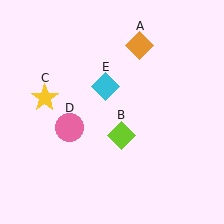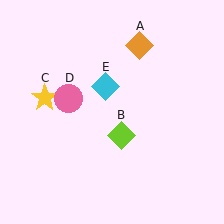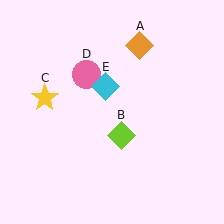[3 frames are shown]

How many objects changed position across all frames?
1 object changed position: pink circle (object D).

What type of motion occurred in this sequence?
The pink circle (object D) rotated clockwise around the center of the scene.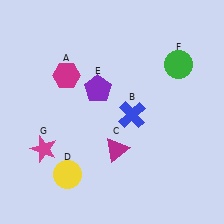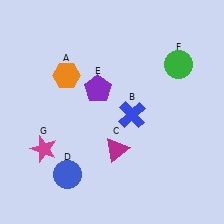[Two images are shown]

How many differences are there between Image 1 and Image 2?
There are 2 differences between the two images.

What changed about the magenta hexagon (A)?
In Image 1, A is magenta. In Image 2, it changed to orange.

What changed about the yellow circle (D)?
In Image 1, D is yellow. In Image 2, it changed to blue.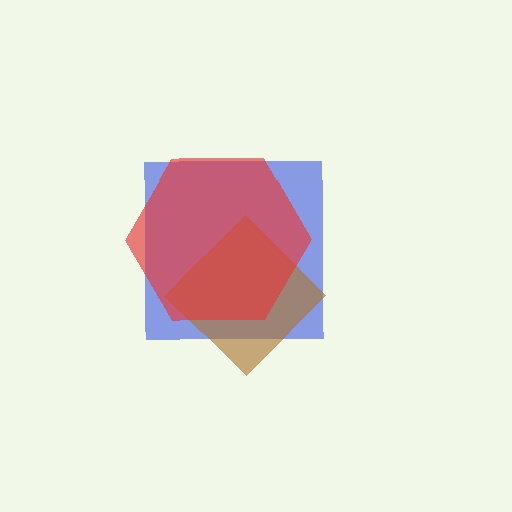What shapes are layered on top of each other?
The layered shapes are: a blue square, a brown diamond, a red hexagon.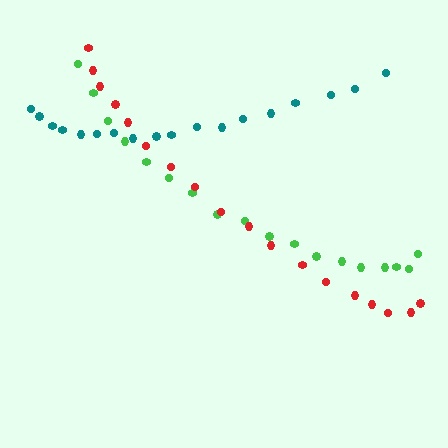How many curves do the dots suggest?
There are 3 distinct paths.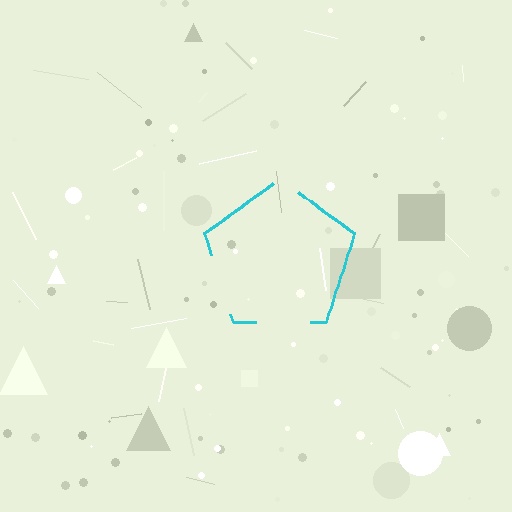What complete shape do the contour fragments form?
The contour fragments form a pentagon.